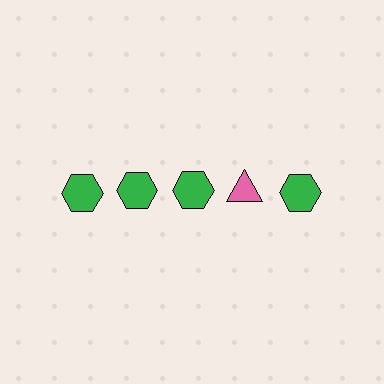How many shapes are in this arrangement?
There are 5 shapes arranged in a grid pattern.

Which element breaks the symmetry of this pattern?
The pink triangle in the top row, second from right column breaks the symmetry. All other shapes are green hexagons.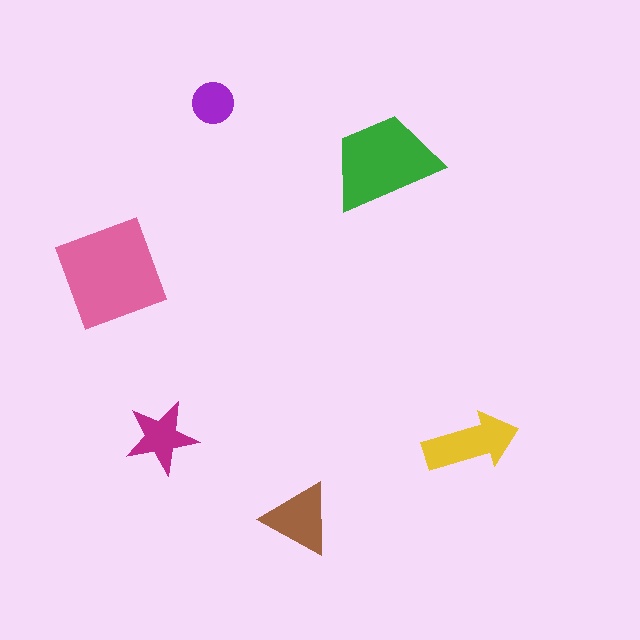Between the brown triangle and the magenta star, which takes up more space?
The brown triangle.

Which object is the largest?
The pink square.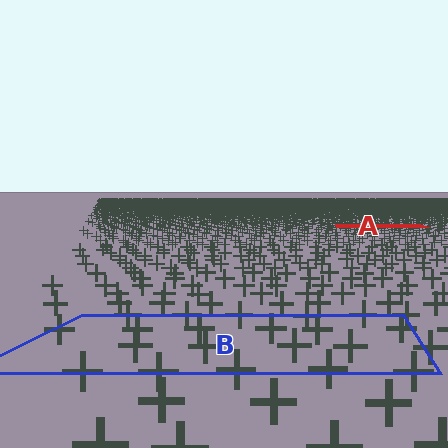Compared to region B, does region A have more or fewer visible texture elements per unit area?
Region A has more texture elements per unit area — they are packed more densely because it is farther away.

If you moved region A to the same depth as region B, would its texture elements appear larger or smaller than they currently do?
They would appear larger. At a closer depth, the same texture elements are projected at a bigger on-screen size.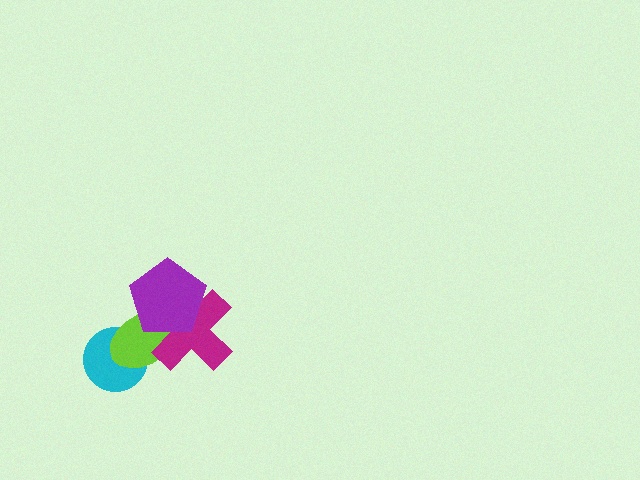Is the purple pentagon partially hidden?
No, no other shape covers it.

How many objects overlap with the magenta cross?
2 objects overlap with the magenta cross.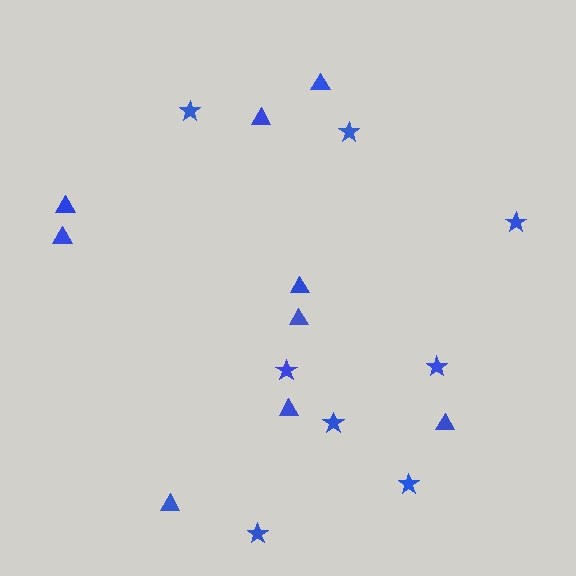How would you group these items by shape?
There are 2 groups: one group of stars (8) and one group of triangles (9).